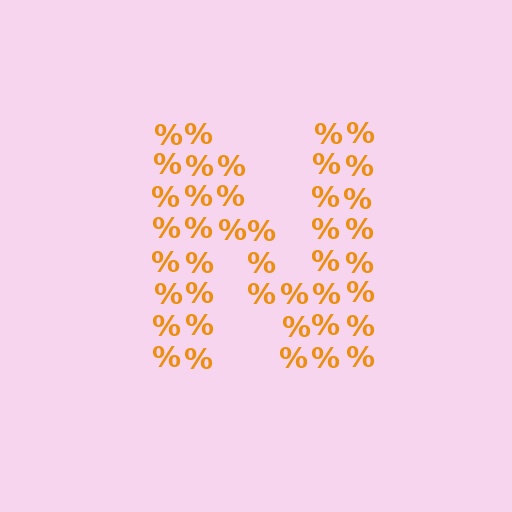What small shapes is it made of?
It is made of small percent signs.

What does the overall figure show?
The overall figure shows the letter N.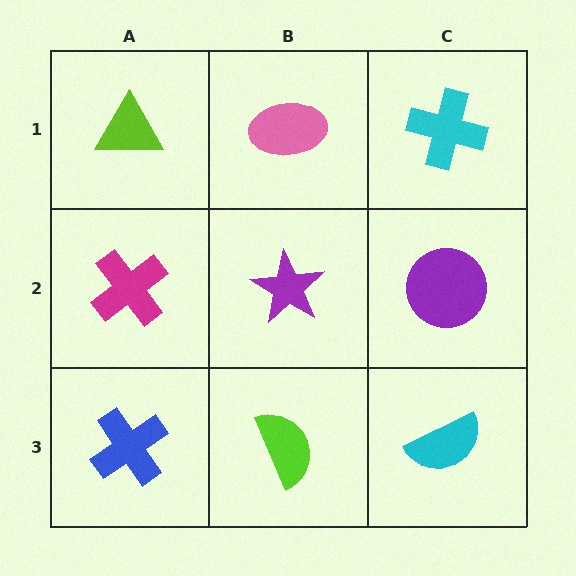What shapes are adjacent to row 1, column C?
A purple circle (row 2, column C), a pink ellipse (row 1, column B).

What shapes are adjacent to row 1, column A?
A magenta cross (row 2, column A), a pink ellipse (row 1, column B).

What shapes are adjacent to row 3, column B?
A purple star (row 2, column B), a blue cross (row 3, column A), a cyan semicircle (row 3, column C).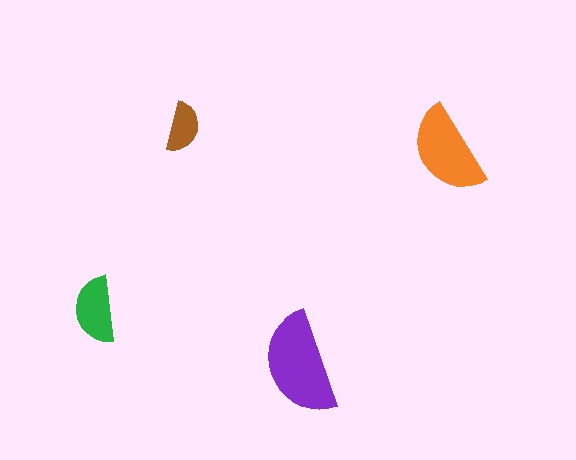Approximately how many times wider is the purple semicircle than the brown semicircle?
About 2 times wider.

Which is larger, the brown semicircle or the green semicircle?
The green one.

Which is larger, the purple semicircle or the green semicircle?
The purple one.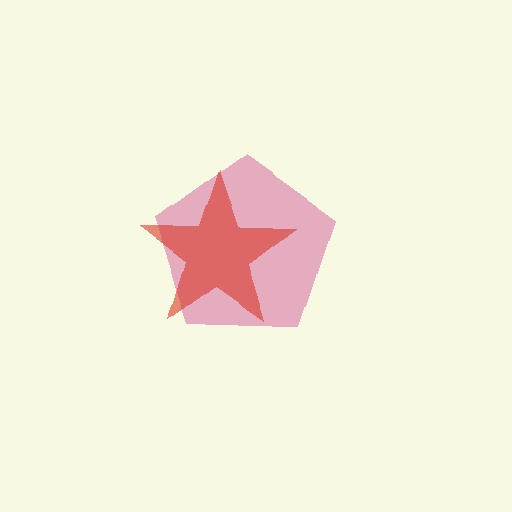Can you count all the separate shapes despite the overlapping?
Yes, there are 2 separate shapes.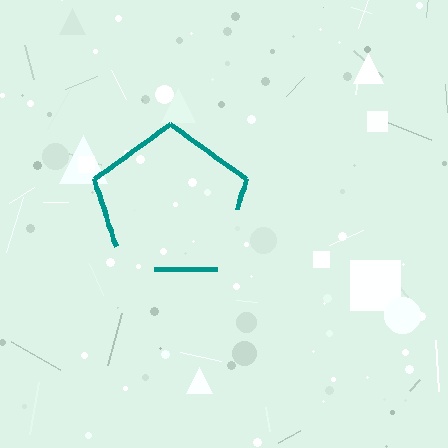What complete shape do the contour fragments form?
The contour fragments form a pentagon.